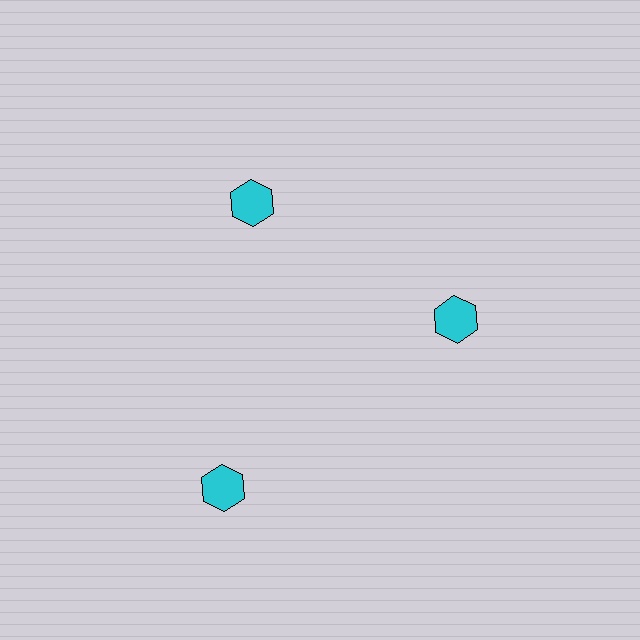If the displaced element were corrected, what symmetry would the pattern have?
It would have 3-fold rotational symmetry — the pattern would map onto itself every 120 degrees.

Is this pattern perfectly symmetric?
No. The 3 cyan hexagons are arranged in a ring, but one element near the 7 o'clock position is pushed outward from the center, breaking the 3-fold rotational symmetry.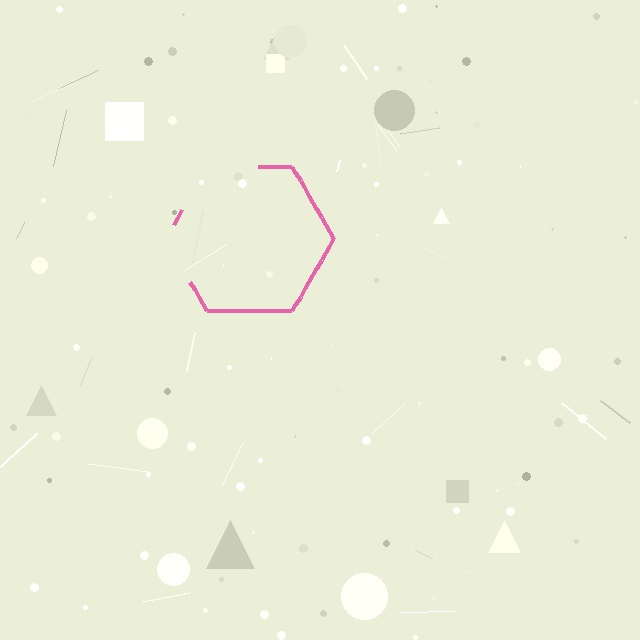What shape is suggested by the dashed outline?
The dashed outline suggests a hexagon.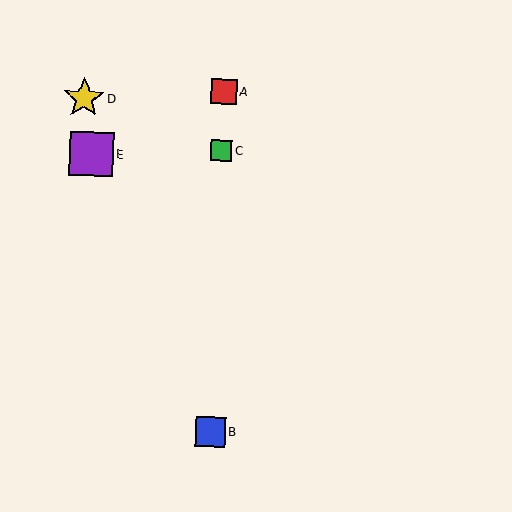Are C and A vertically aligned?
Yes, both are at x≈221.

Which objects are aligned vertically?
Objects A, B, C are aligned vertically.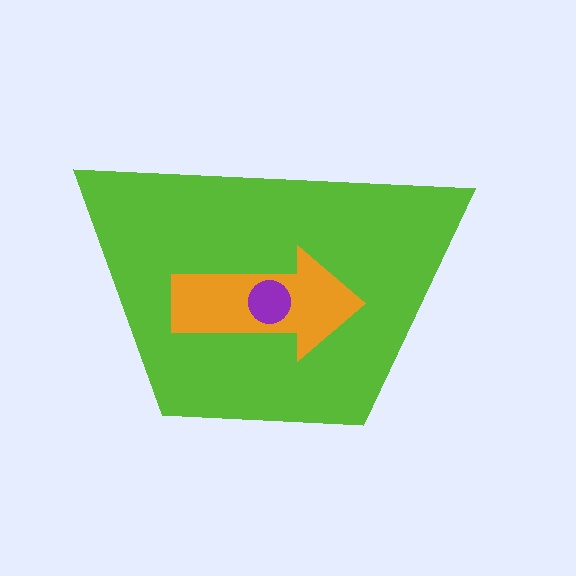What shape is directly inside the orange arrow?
The purple circle.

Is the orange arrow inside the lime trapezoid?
Yes.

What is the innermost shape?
The purple circle.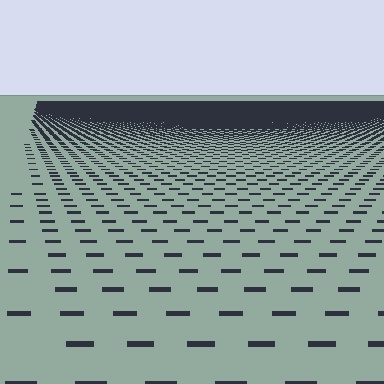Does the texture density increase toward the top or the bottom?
Density increases toward the top.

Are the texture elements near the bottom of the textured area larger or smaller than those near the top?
Larger. Near the bottom, elements are closer to the viewer and appear at a bigger on-screen size.